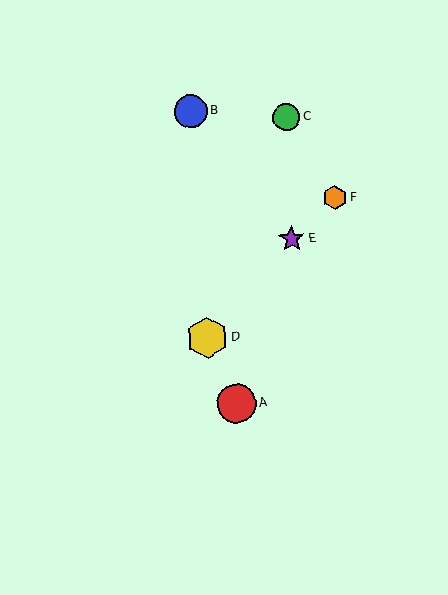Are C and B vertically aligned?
No, C is at x≈286 and B is at x≈191.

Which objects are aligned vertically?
Objects C, E are aligned vertically.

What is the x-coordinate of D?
Object D is at x≈207.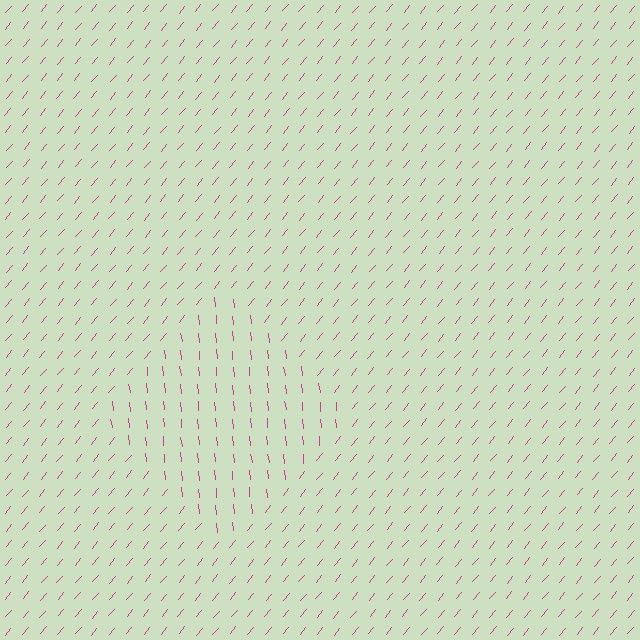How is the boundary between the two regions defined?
The boundary is defined purely by a change in line orientation (approximately 45 degrees difference). All lines are the same color and thickness.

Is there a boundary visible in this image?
Yes, there is a texture boundary formed by a change in line orientation.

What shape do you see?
I see a diamond.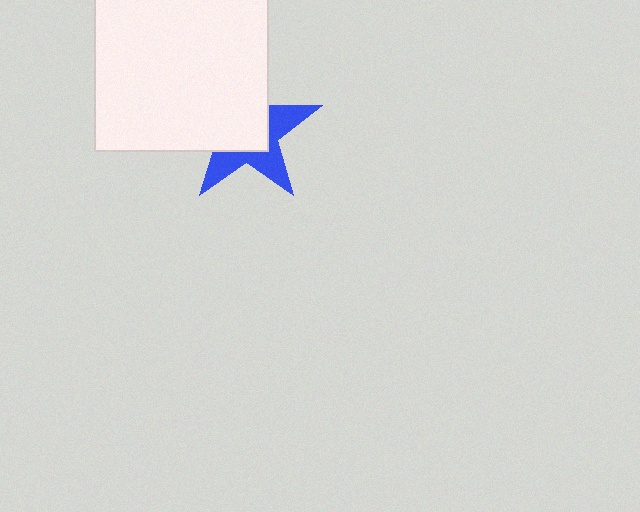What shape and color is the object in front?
The object in front is a white square.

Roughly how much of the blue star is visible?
A small part of it is visible (roughly 43%).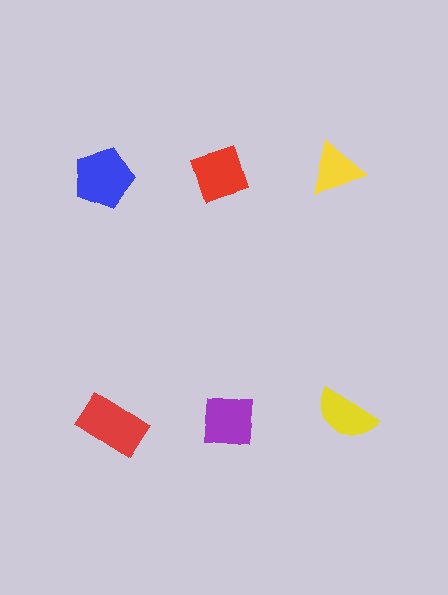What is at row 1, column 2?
A red diamond.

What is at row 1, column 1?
A blue pentagon.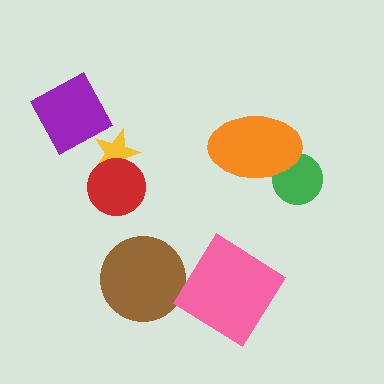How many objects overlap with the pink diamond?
0 objects overlap with the pink diamond.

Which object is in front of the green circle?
The orange ellipse is in front of the green circle.